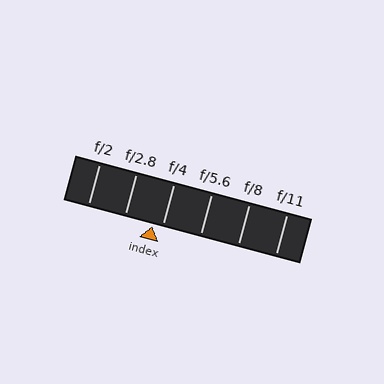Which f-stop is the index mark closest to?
The index mark is closest to f/4.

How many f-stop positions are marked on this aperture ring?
There are 6 f-stop positions marked.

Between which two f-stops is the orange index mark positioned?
The index mark is between f/2.8 and f/4.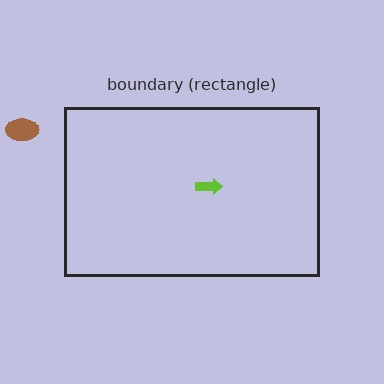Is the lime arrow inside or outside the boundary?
Inside.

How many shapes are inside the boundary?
1 inside, 1 outside.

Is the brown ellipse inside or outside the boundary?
Outside.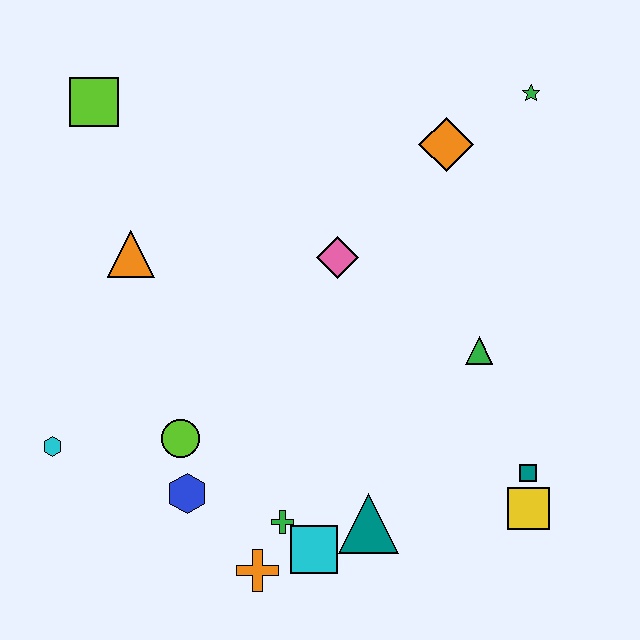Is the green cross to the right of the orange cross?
Yes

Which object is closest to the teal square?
The yellow square is closest to the teal square.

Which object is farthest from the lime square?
The yellow square is farthest from the lime square.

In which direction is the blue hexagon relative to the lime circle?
The blue hexagon is below the lime circle.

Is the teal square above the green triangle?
No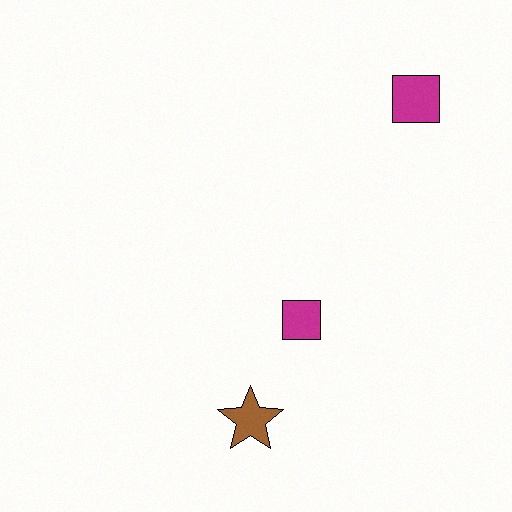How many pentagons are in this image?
There are no pentagons.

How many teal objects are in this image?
There are no teal objects.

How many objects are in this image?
There are 3 objects.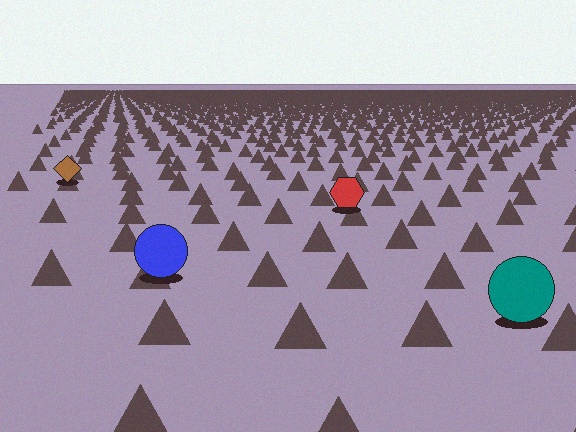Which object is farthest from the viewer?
The brown diamond is farthest from the viewer. It appears smaller and the ground texture around it is denser.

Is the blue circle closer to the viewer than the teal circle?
No. The teal circle is closer — you can tell from the texture gradient: the ground texture is coarser near it.